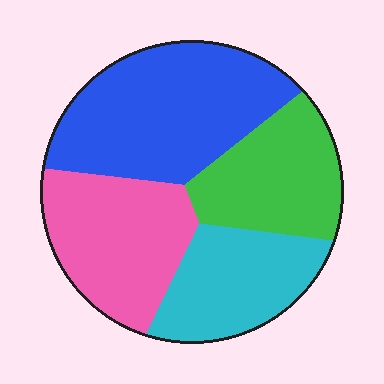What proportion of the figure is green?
Green covers 21% of the figure.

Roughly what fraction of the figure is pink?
Pink covers roughly 25% of the figure.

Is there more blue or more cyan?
Blue.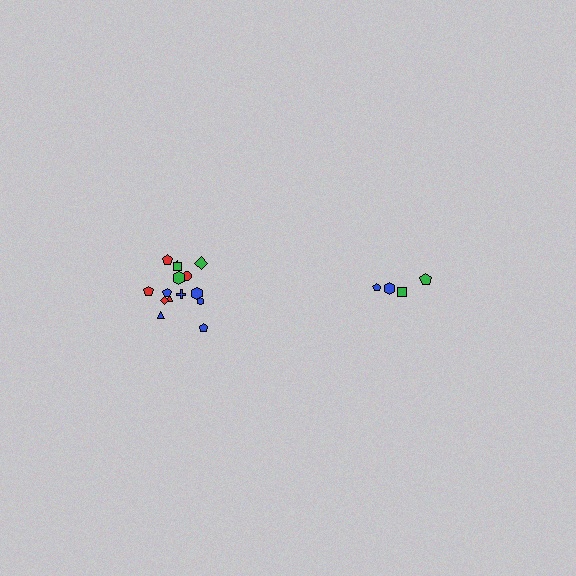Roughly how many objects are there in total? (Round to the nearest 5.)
Roughly 20 objects in total.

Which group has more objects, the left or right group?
The left group.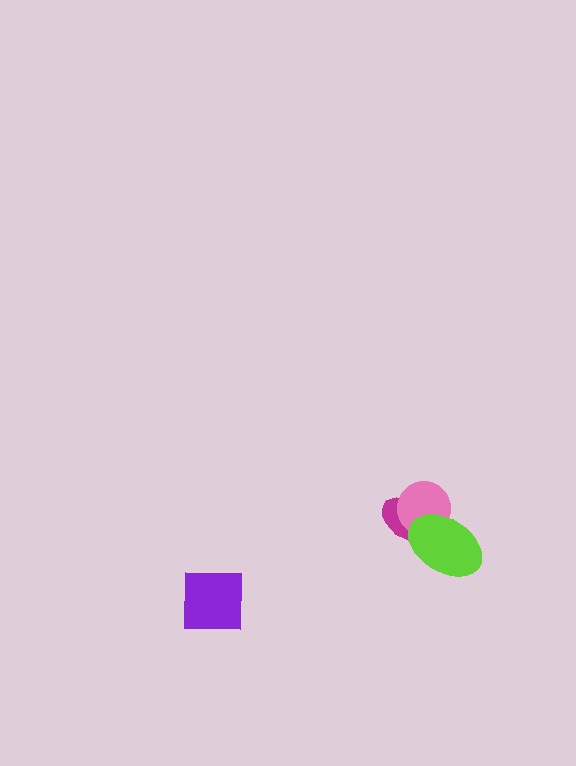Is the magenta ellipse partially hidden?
Yes, it is partially covered by another shape.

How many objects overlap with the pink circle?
2 objects overlap with the pink circle.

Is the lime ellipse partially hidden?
No, no other shape covers it.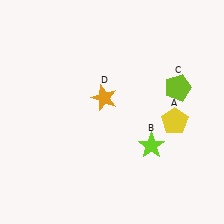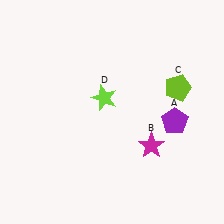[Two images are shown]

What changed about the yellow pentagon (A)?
In Image 1, A is yellow. In Image 2, it changed to purple.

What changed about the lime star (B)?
In Image 1, B is lime. In Image 2, it changed to magenta.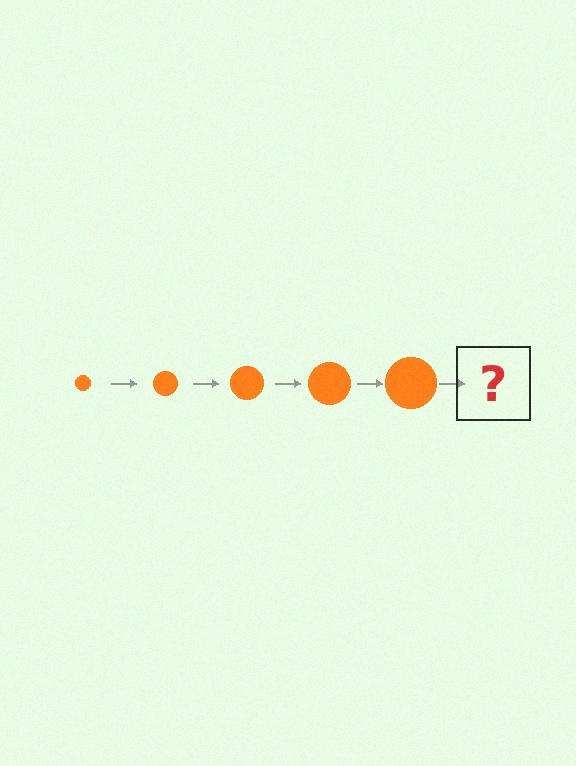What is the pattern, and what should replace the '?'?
The pattern is that the circle gets progressively larger each step. The '?' should be an orange circle, larger than the previous one.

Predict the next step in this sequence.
The next step is an orange circle, larger than the previous one.